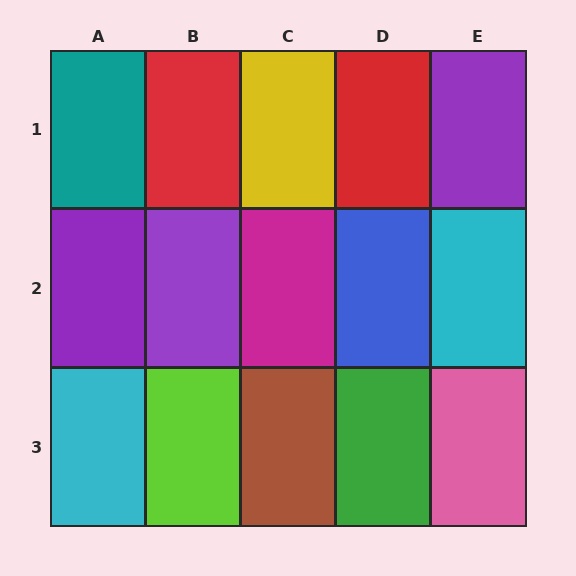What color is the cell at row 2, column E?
Cyan.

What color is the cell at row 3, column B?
Lime.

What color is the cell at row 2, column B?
Purple.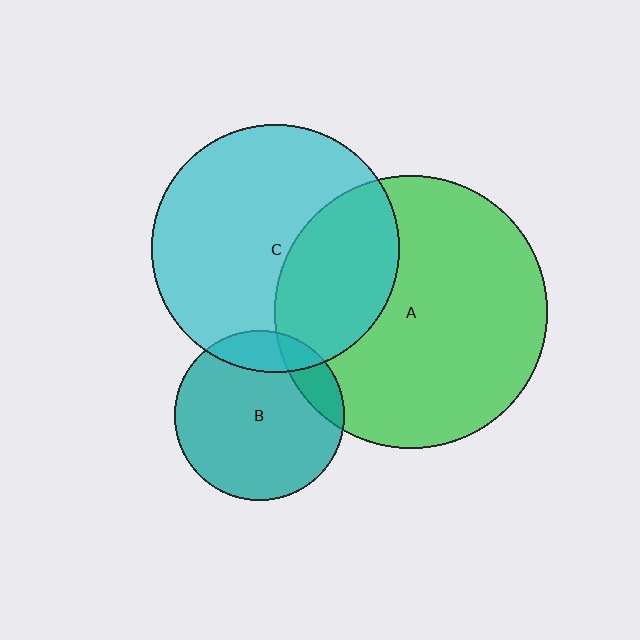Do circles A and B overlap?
Yes.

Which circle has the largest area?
Circle A (green).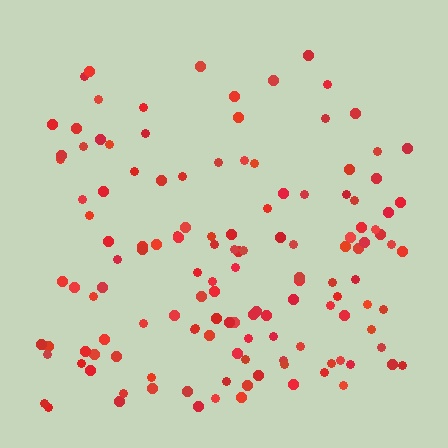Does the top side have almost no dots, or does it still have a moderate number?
Still a moderate number, just noticeably fewer than the bottom.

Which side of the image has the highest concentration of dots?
The bottom.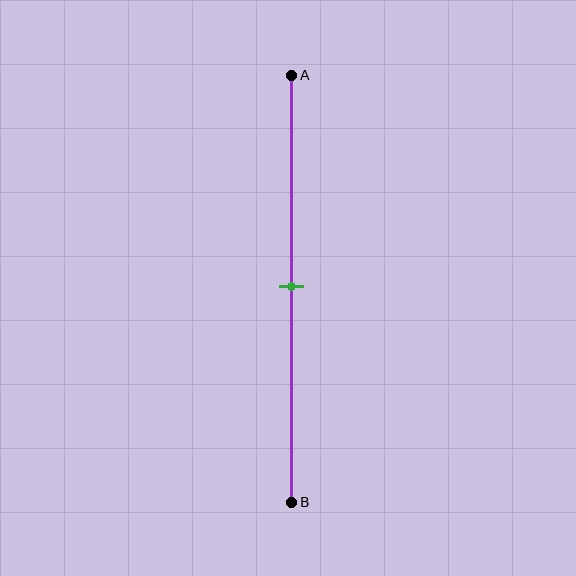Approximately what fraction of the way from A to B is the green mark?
The green mark is approximately 50% of the way from A to B.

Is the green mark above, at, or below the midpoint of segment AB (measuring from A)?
The green mark is approximately at the midpoint of segment AB.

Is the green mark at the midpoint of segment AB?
Yes, the mark is approximately at the midpoint.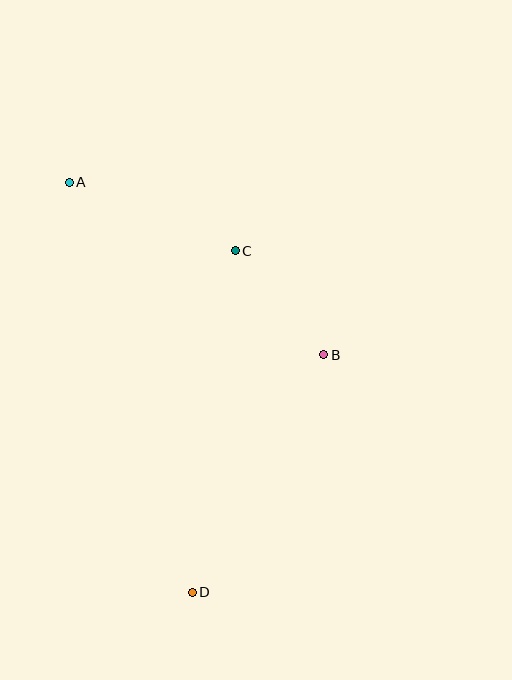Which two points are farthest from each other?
Points A and D are farthest from each other.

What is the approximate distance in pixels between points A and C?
The distance between A and C is approximately 180 pixels.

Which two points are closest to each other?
Points B and C are closest to each other.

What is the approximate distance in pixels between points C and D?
The distance between C and D is approximately 344 pixels.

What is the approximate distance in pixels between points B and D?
The distance between B and D is approximately 272 pixels.